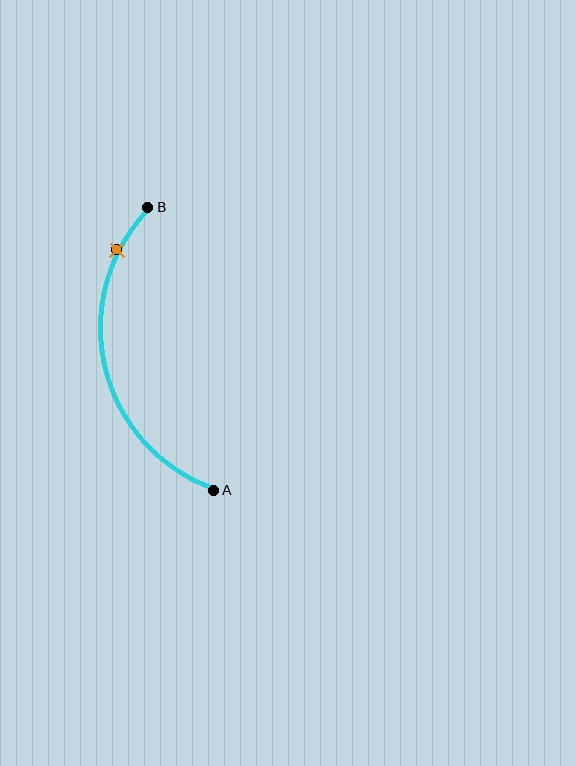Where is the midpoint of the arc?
The arc midpoint is the point on the curve farthest from the straight line joining A and B. It sits to the left of that line.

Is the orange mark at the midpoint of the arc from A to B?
No. The orange mark lies on the arc but is closer to endpoint B. The arc midpoint would be at the point on the curve equidistant along the arc from both A and B.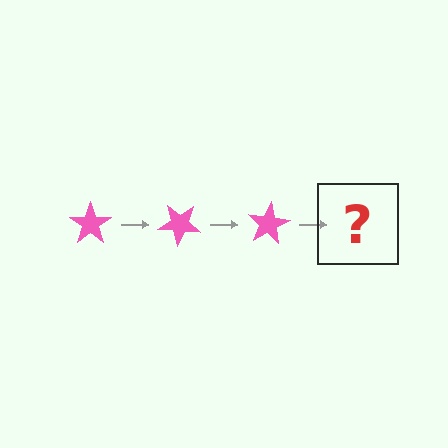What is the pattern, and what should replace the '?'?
The pattern is that the star rotates 40 degrees each step. The '?' should be a pink star rotated 120 degrees.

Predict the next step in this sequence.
The next step is a pink star rotated 120 degrees.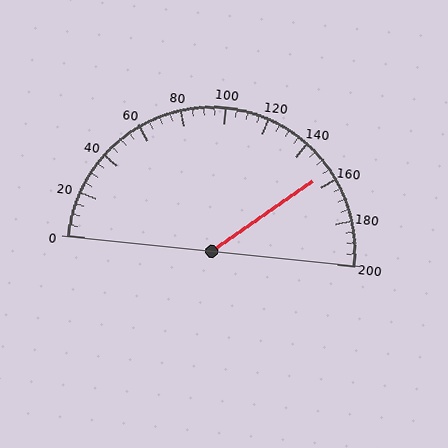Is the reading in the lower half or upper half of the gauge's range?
The reading is in the upper half of the range (0 to 200).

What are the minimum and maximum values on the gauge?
The gauge ranges from 0 to 200.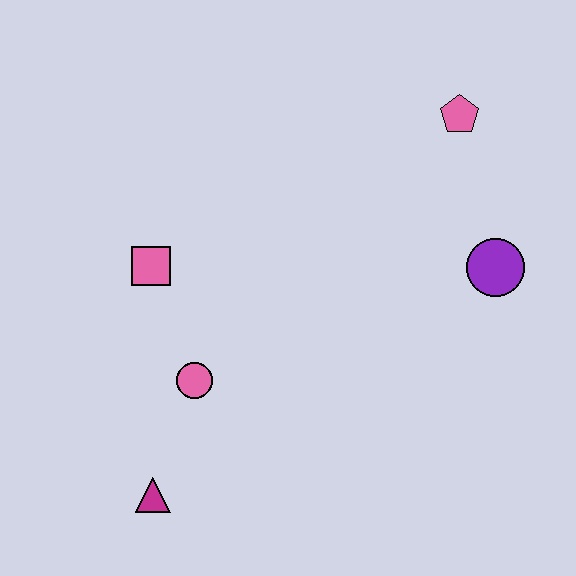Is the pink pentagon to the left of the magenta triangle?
No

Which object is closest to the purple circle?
The pink pentagon is closest to the purple circle.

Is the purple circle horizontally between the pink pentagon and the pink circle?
No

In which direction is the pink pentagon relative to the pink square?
The pink pentagon is to the right of the pink square.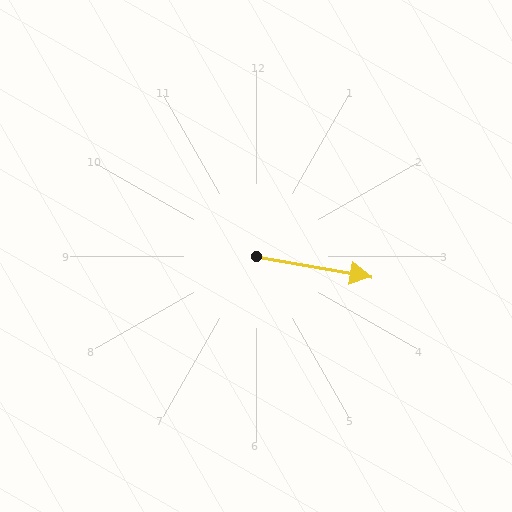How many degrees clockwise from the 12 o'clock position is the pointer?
Approximately 100 degrees.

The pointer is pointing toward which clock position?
Roughly 3 o'clock.